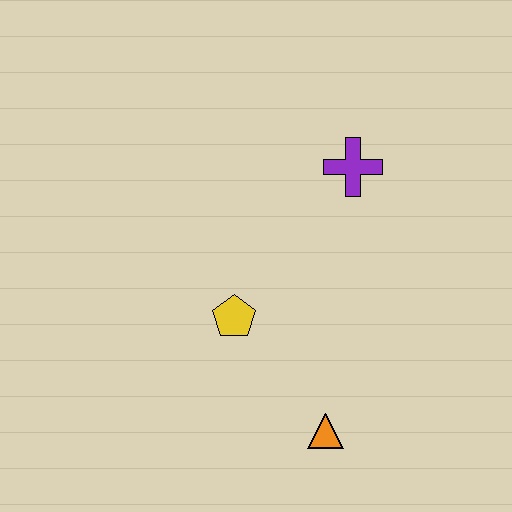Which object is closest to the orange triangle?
The yellow pentagon is closest to the orange triangle.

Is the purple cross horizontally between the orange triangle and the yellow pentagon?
No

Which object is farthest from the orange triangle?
The purple cross is farthest from the orange triangle.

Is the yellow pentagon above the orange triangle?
Yes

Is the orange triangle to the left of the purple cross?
Yes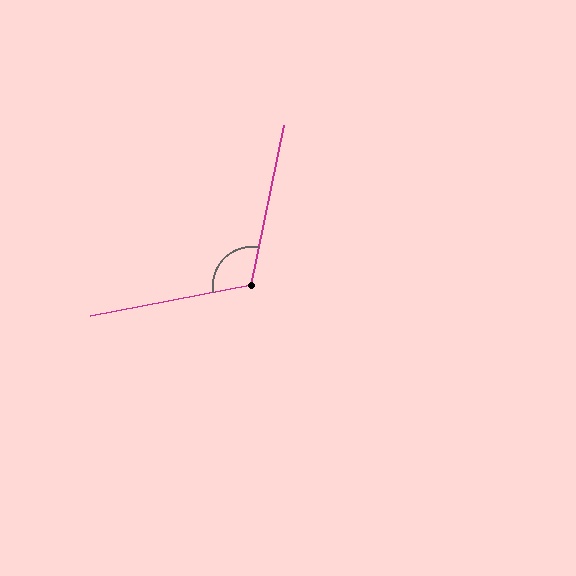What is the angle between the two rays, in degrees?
Approximately 113 degrees.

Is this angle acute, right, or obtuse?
It is obtuse.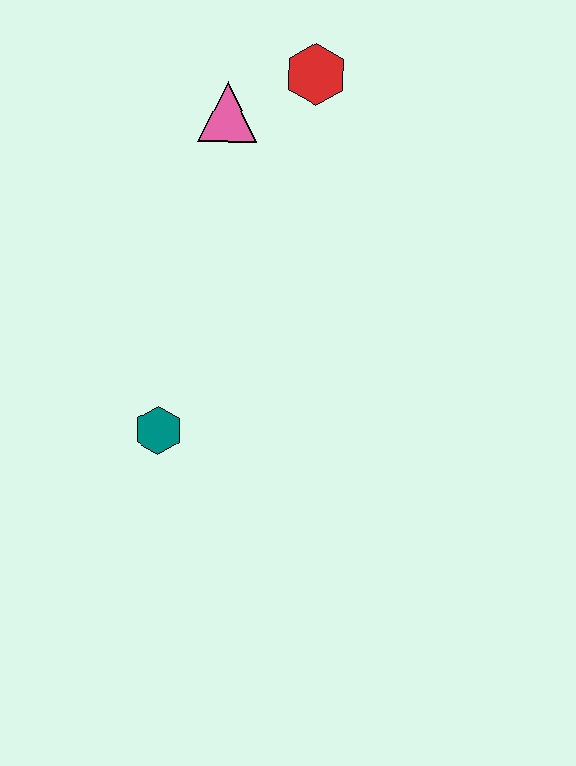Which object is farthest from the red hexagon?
The teal hexagon is farthest from the red hexagon.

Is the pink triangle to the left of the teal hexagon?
No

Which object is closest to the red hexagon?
The pink triangle is closest to the red hexagon.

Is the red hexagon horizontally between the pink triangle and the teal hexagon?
No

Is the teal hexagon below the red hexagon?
Yes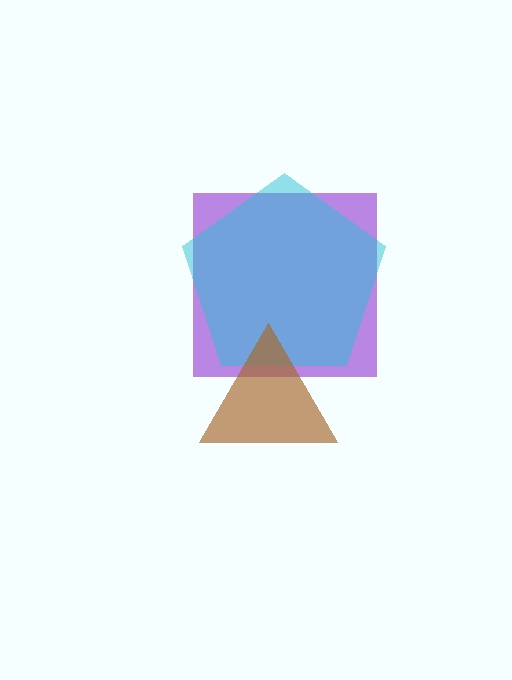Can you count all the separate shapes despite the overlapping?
Yes, there are 3 separate shapes.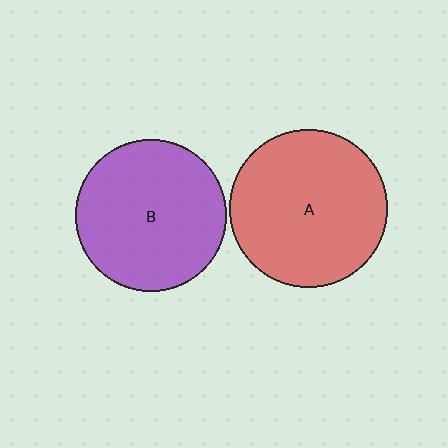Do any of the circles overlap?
No, none of the circles overlap.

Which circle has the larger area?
Circle A (red).